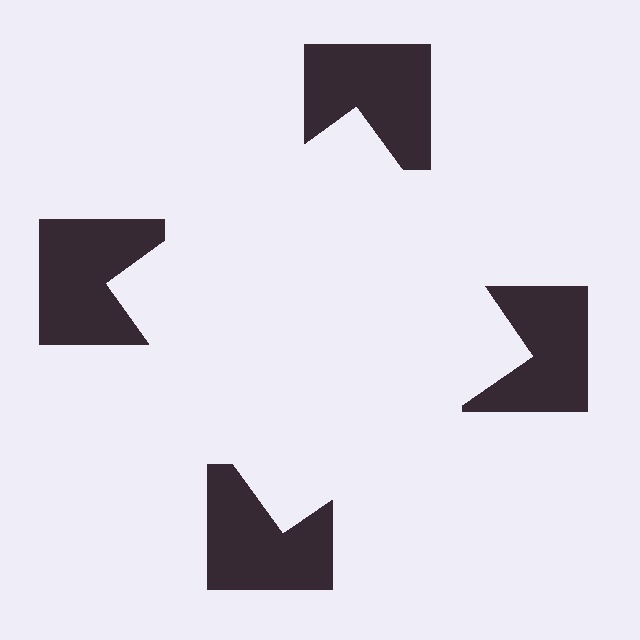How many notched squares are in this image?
There are 4 — one at each vertex of the illusory square.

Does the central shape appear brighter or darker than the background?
It typically appears slightly brighter than the background, even though no actual brightness change is drawn.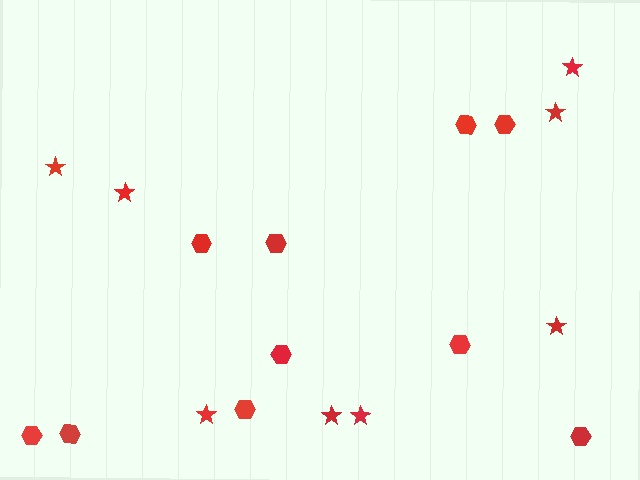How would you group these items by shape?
There are 2 groups: one group of stars (8) and one group of hexagons (10).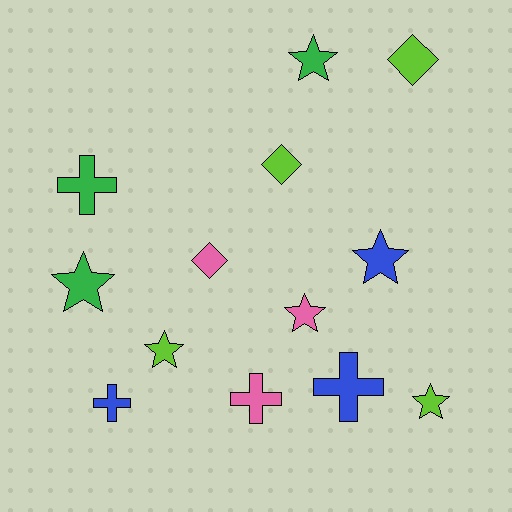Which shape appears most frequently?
Star, with 6 objects.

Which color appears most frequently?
Lime, with 4 objects.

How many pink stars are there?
There is 1 pink star.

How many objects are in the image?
There are 13 objects.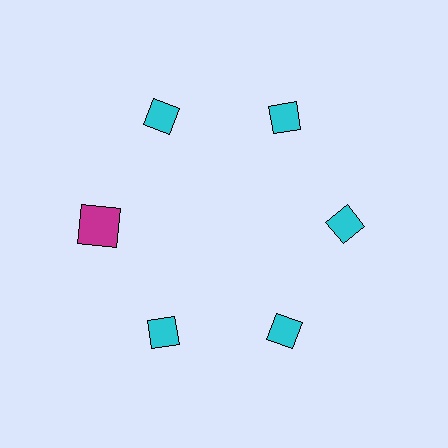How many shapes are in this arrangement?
There are 6 shapes arranged in a ring pattern.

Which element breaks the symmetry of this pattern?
The magenta square at roughly the 9 o'clock position breaks the symmetry. All other shapes are cyan diamonds.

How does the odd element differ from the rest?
It differs in both color (magenta instead of cyan) and shape (square instead of diamond).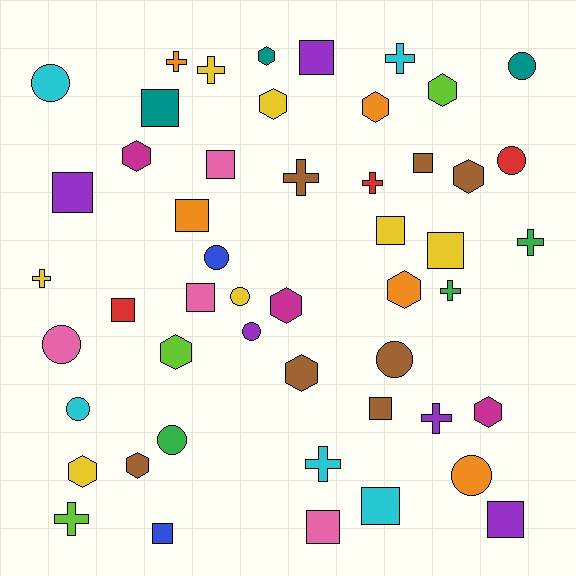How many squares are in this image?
There are 15 squares.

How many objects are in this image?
There are 50 objects.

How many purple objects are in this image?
There are 5 purple objects.